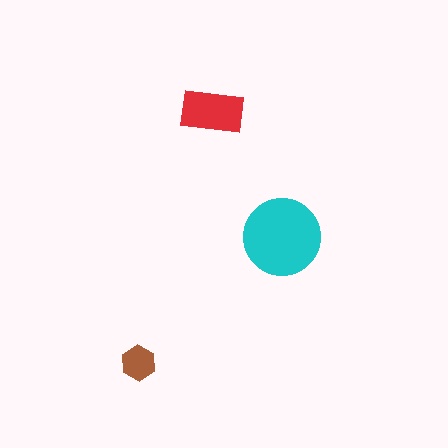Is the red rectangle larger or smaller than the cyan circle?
Smaller.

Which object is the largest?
The cyan circle.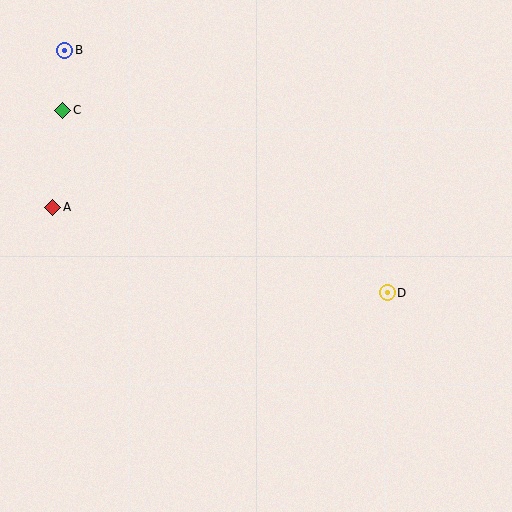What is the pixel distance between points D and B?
The distance between D and B is 404 pixels.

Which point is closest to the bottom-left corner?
Point A is closest to the bottom-left corner.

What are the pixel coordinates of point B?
Point B is at (65, 50).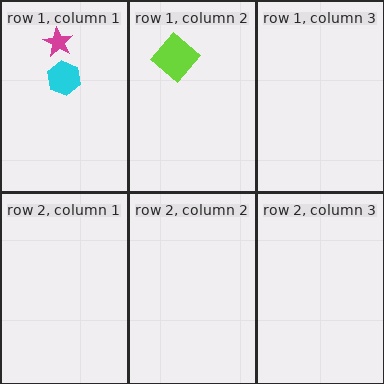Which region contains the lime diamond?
The row 1, column 2 region.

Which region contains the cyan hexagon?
The row 1, column 1 region.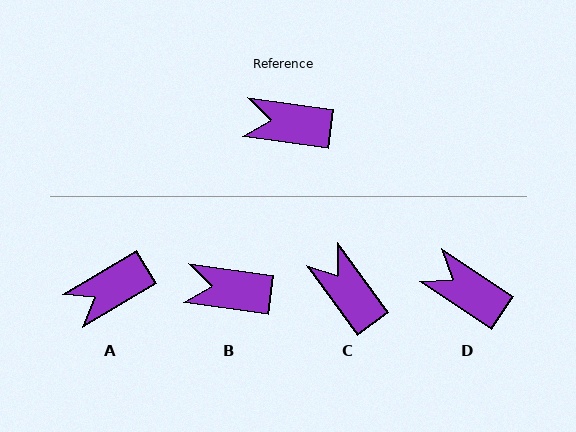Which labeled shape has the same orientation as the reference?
B.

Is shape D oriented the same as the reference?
No, it is off by about 26 degrees.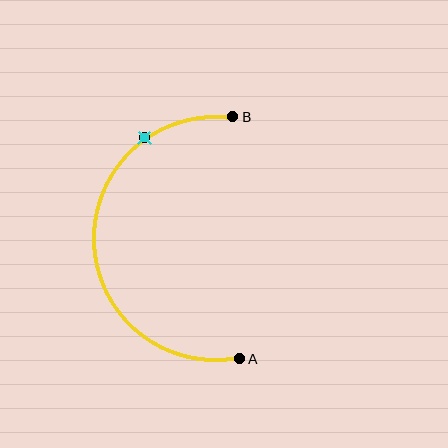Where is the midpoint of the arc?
The arc midpoint is the point on the curve farthest from the straight line joining A and B. It sits to the left of that line.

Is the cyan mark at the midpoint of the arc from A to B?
No. The cyan mark lies on the arc but is closer to endpoint B. The arc midpoint would be at the point on the curve equidistant along the arc from both A and B.